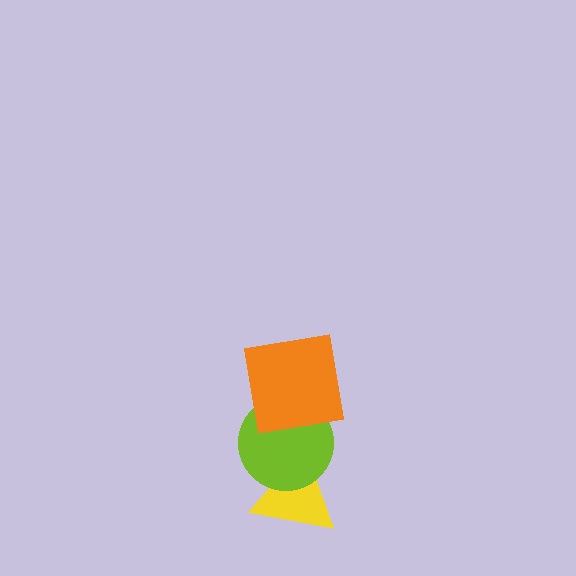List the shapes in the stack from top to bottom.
From top to bottom: the orange square, the lime circle, the yellow triangle.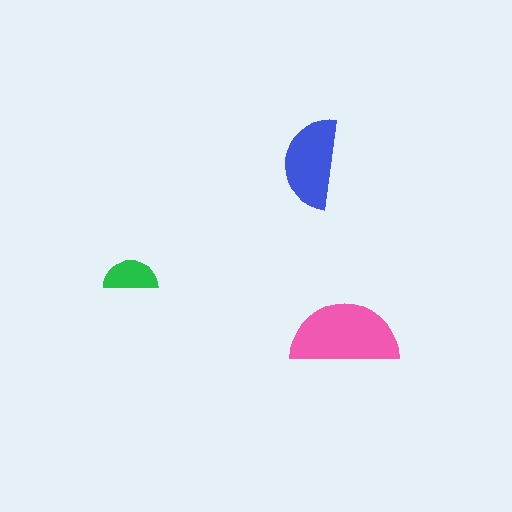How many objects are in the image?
There are 3 objects in the image.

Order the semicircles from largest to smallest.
the pink one, the blue one, the green one.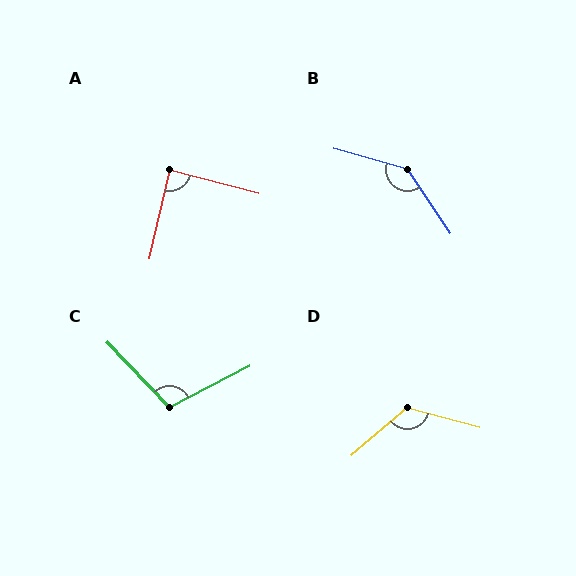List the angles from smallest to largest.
A (88°), C (106°), D (125°), B (140°).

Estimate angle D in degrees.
Approximately 125 degrees.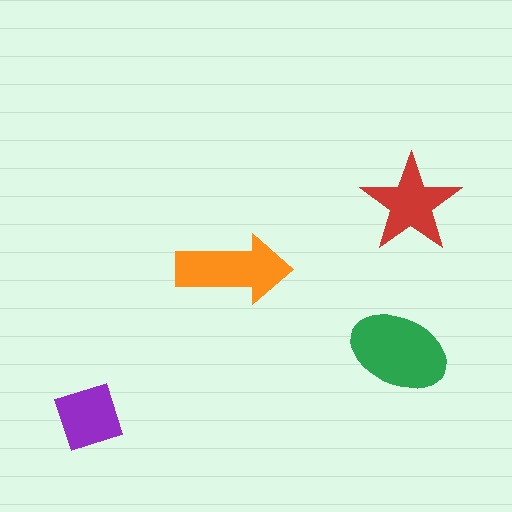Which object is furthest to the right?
The red star is rightmost.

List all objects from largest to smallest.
The green ellipse, the orange arrow, the red star, the purple square.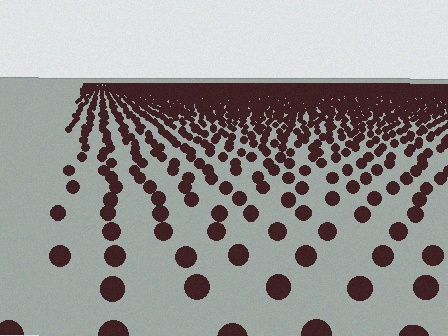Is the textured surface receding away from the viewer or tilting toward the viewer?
The surface is receding away from the viewer. Texture elements get smaller and denser toward the top.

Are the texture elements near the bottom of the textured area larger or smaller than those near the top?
Larger. Near the bottom, elements are closer to the viewer and appear at a bigger on-screen size.